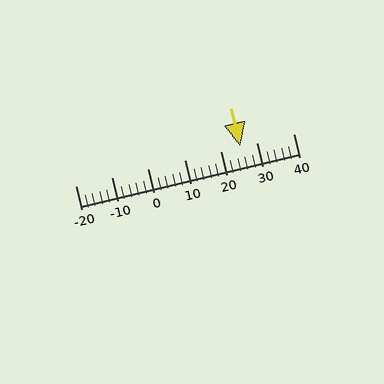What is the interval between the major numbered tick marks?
The major tick marks are spaced 10 units apart.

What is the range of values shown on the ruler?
The ruler shows values from -20 to 40.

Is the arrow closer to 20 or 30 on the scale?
The arrow is closer to 30.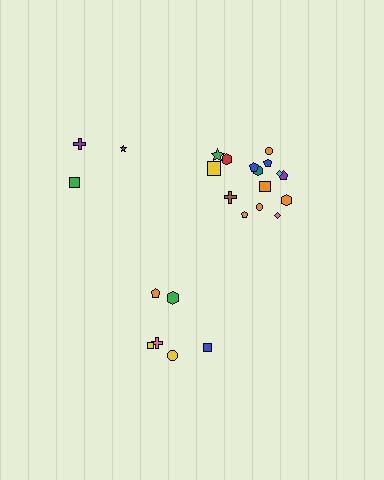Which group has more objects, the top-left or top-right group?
The top-right group.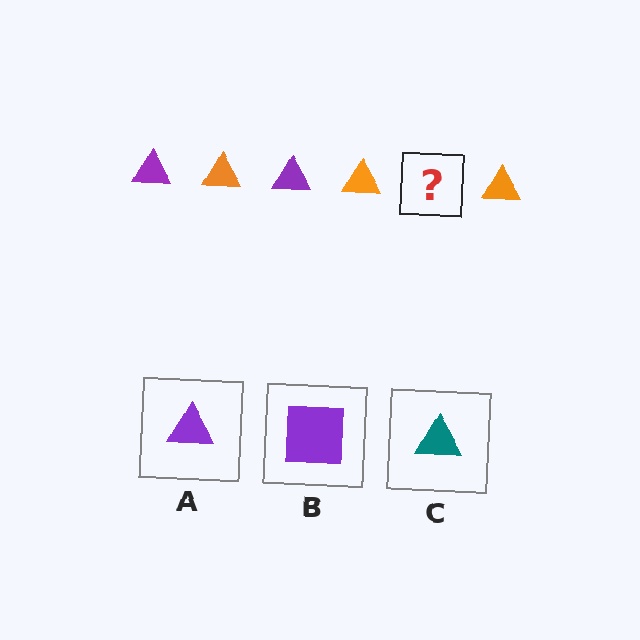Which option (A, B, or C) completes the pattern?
A.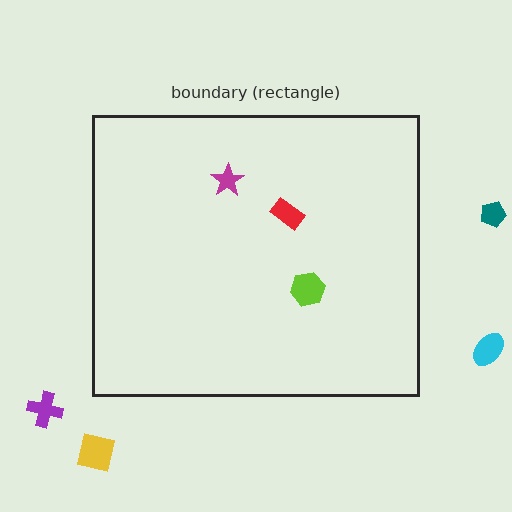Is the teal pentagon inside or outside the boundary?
Outside.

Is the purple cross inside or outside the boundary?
Outside.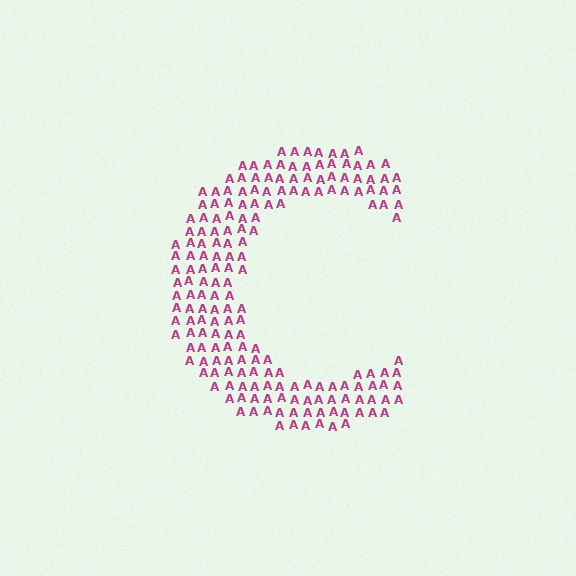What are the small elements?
The small elements are letter A's.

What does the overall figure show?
The overall figure shows the letter C.